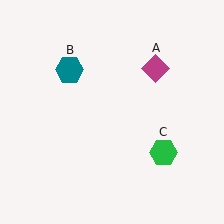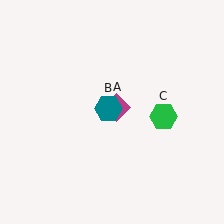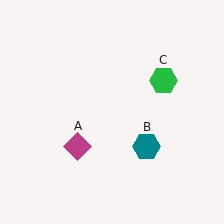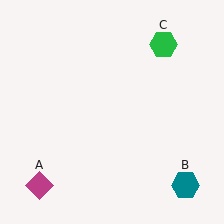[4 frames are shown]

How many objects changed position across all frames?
3 objects changed position: magenta diamond (object A), teal hexagon (object B), green hexagon (object C).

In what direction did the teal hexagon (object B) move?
The teal hexagon (object B) moved down and to the right.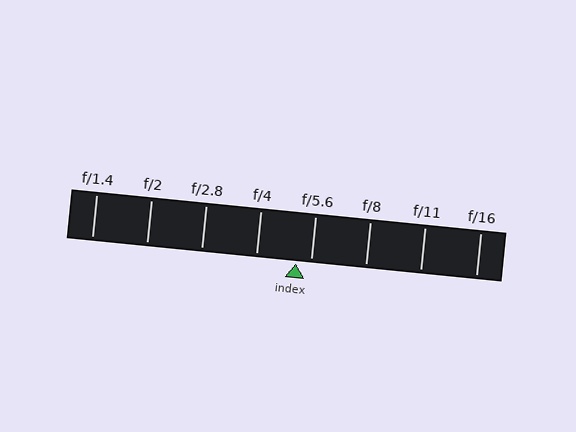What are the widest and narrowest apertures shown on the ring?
The widest aperture shown is f/1.4 and the narrowest is f/16.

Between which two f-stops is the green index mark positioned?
The index mark is between f/4 and f/5.6.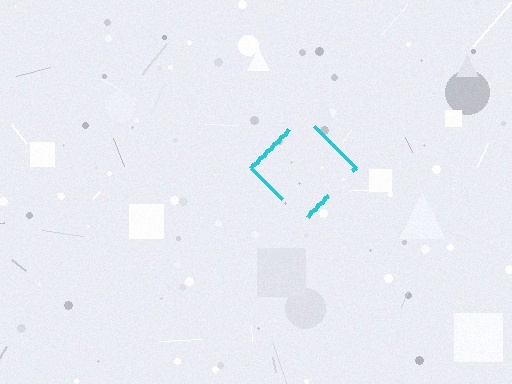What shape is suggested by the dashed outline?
The dashed outline suggests a diamond.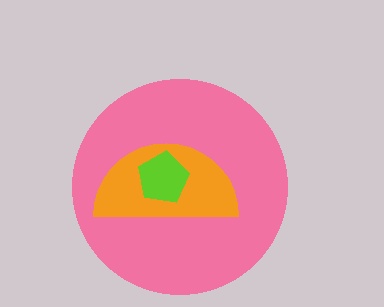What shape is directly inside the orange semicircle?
The lime pentagon.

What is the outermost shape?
The pink circle.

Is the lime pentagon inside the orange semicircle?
Yes.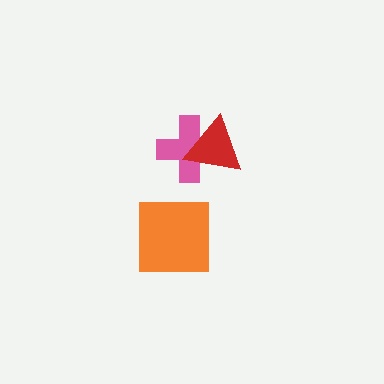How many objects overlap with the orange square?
0 objects overlap with the orange square.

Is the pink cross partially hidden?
Yes, it is partially covered by another shape.